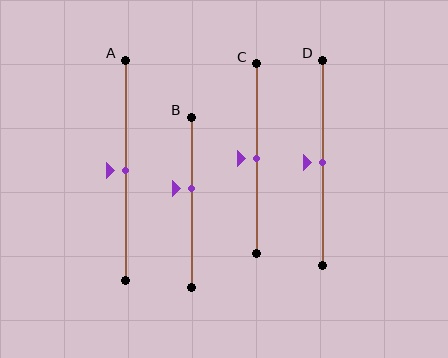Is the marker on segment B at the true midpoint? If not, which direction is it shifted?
No, the marker on segment B is shifted upward by about 8% of the segment length.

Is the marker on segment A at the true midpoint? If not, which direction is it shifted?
Yes, the marker on segment A is at the true midpoint.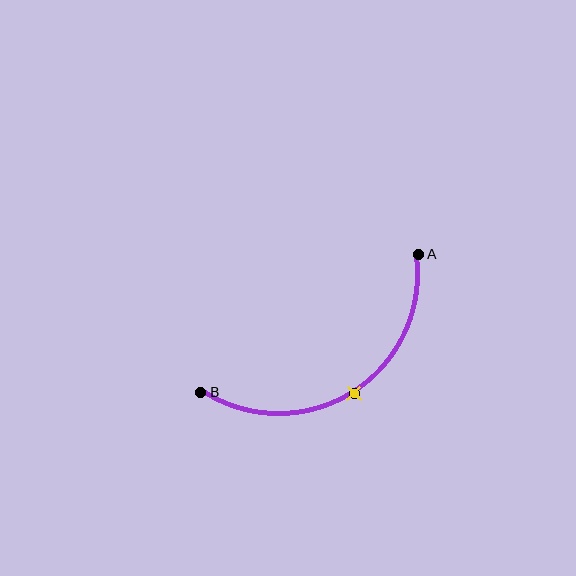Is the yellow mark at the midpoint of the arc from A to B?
Yes. The yellow mark lies on the arc at equal arc-length from both A and B — it is the arc midpoint.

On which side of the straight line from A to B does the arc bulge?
The arc bulges below the straight line connecting A and B.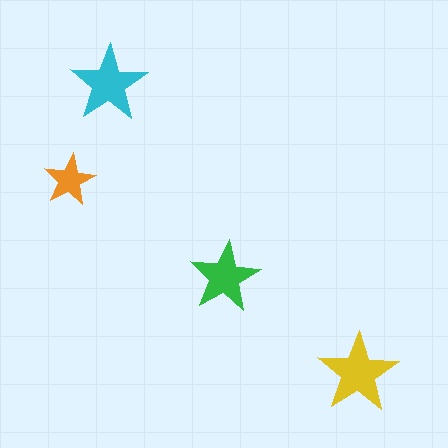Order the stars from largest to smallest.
the yellow one, the cyan one, the green one, the orange one.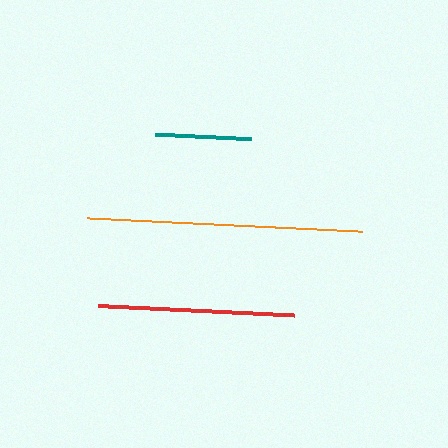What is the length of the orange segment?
The orange segment is approximately 275 pixels long.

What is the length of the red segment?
The red segment is approximately 196 pixels long.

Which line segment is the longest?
The orange line is the longest at approximately 275 pixels.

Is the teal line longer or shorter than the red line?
The red line is longer than the teal line.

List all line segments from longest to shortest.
From longest to shortest: orange, red, teal.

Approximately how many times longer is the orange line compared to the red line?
The orange line is approximately 1.4 times the length of the red line.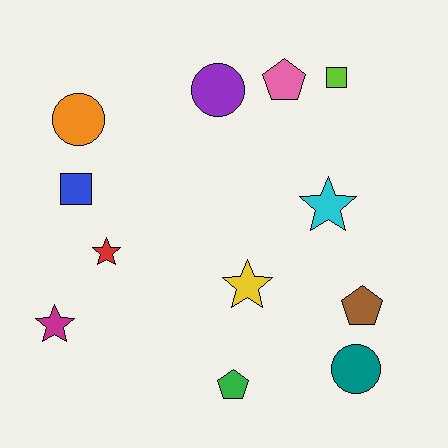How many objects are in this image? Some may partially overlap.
There are 12 objects.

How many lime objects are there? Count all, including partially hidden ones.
There is 1 lime object.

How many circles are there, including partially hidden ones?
There are 3 circles.